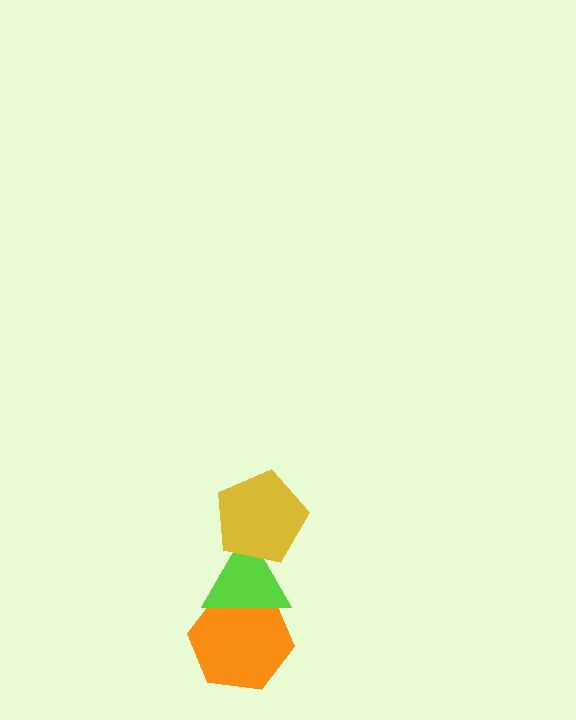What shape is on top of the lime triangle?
The yellow pentagon is on top of the lime triangle.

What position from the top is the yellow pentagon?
The yellow pentagon is 1st from the top.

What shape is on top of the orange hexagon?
The lime triangle is on top of the orange hexagon.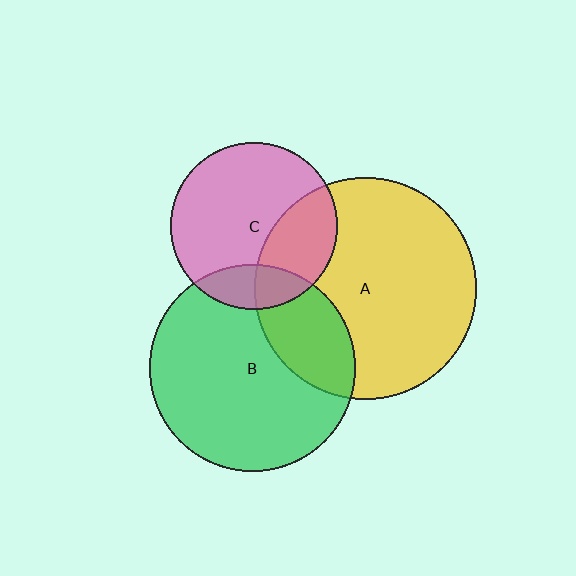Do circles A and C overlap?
Yes.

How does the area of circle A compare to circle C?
Approximately 1.8 times.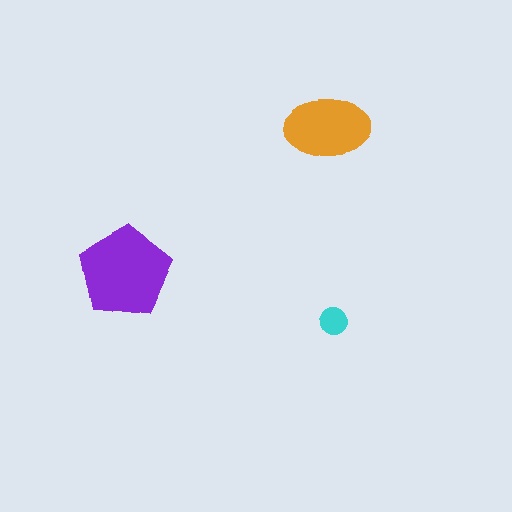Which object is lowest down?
The cyan circle is bottommost.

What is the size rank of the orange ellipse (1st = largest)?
2nd.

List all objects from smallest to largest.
The cyan circle, the orange ellipse, the purple pentagon.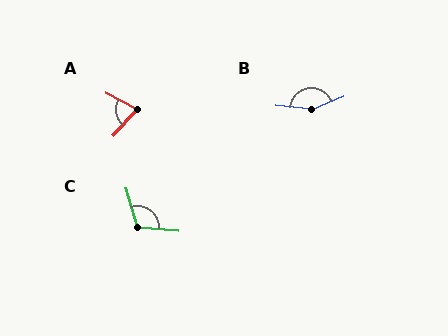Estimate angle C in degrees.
Approximately 111 degrees.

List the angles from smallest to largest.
A (74°), C (111°), B (152°).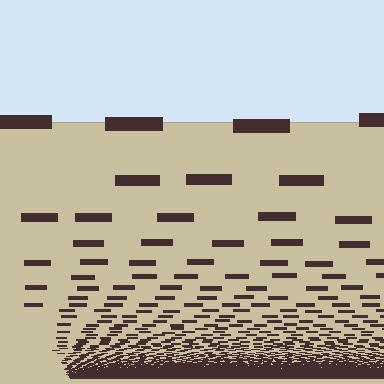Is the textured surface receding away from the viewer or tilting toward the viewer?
The surface appears to tilt toward the viewer. Texture elements get larger and sparser toward the top.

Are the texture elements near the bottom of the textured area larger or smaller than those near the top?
Smaller. The gradient is inverted — elements near the bottom are smaller and denser.